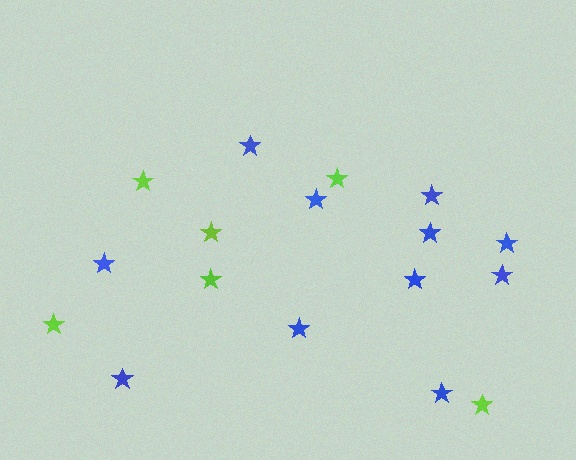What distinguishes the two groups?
There are 2 groups: one group of blue stars (11) and one group of lime stars (6).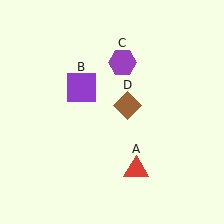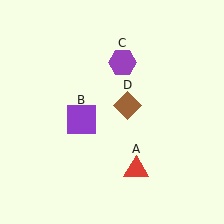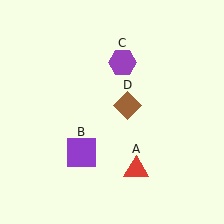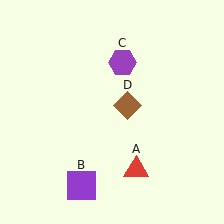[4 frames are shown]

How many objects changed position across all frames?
1 object changed position: purple square (object B).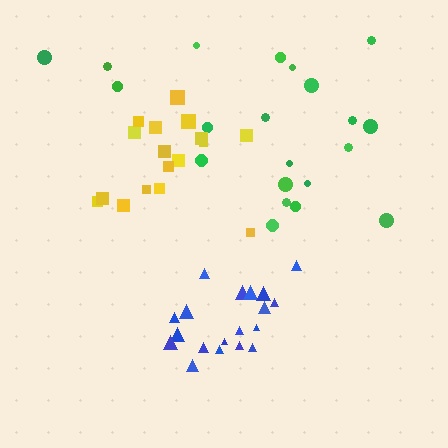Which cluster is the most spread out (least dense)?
Green.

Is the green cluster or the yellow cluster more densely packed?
Yellow.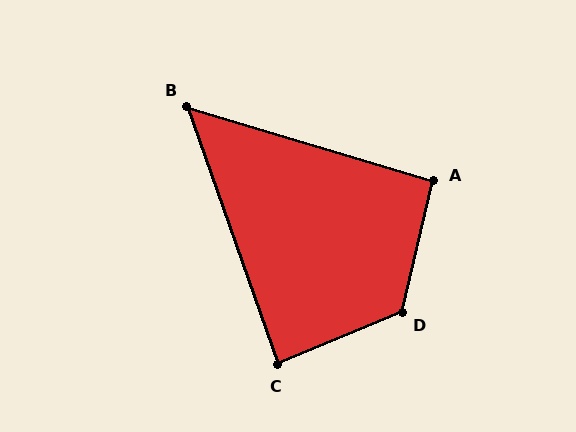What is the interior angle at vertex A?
Approximately 93 degrees (approximately right).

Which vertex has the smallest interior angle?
B, at approximately 54 degrees.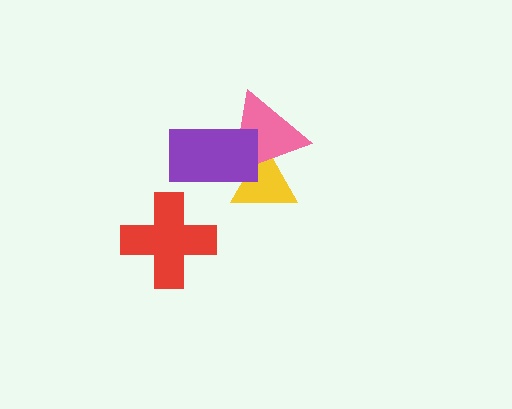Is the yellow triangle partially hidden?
Yes, it is partially covered by another shape.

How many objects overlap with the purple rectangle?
2 objects overlap with the purple rectangle.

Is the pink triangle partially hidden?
Yes, it is partially covered by another shape.